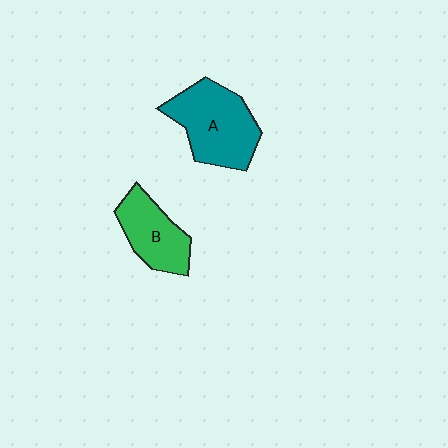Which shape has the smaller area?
Shape B (green).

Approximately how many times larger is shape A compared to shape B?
Approximately 1.4 times.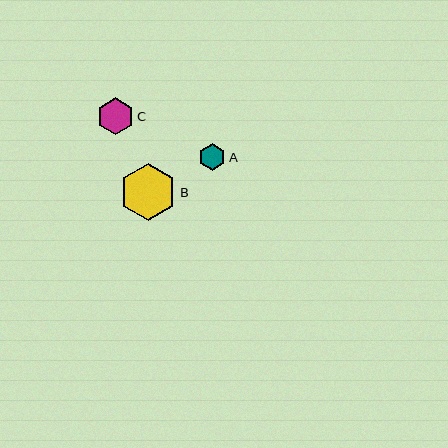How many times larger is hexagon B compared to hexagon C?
Hexagon B is approximately 1.6 times the size of hexagon C.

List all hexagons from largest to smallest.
From largest to smallest: B, C, A.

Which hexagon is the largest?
Hexagon B is the largest with a size of approximately 57 pixels.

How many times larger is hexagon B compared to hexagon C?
Hexagon B is approximately 1.6 times the size of hexagon C.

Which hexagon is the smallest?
Hexagon A is the smallest with a size of approximately 26 pixels.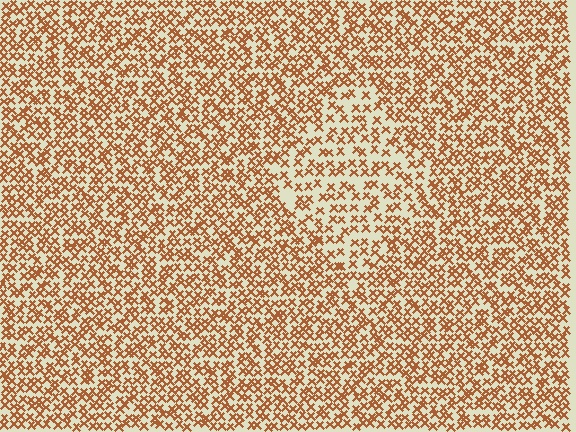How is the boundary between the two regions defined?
The boundary is defined by a change in element density (approximately 1.6x ratio). All elements are the same color, size, and shape.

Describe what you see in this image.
The image contains small brown elements arranged at two different densities. A diamond-shaped region is visible where the elements are less densely packed than the surrounding area.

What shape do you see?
I see a diamond.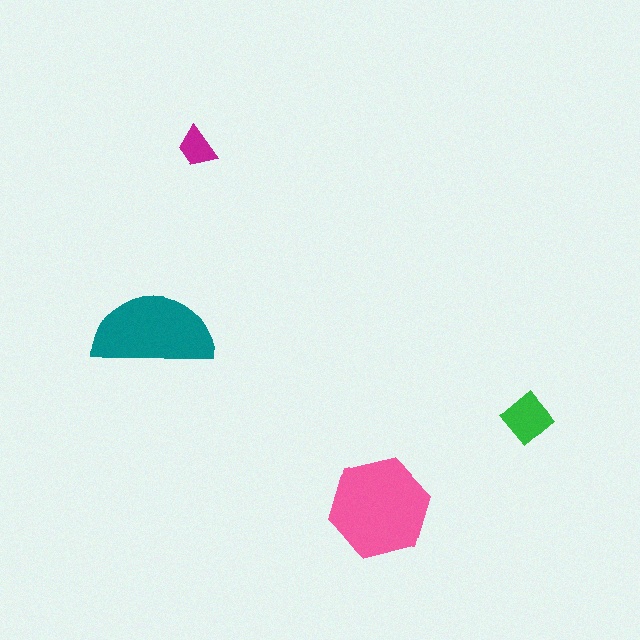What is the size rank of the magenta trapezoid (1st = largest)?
4th.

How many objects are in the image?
There are 4 objects in the image.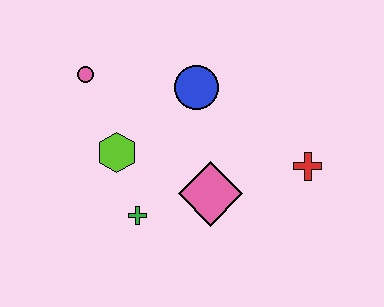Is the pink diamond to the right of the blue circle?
Yes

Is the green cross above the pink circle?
No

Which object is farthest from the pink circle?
The red cross is farthest from the pink circle.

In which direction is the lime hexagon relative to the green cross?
The lime hexagon is above the green cross.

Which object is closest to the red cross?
The pink diamond is closest to the red cross.